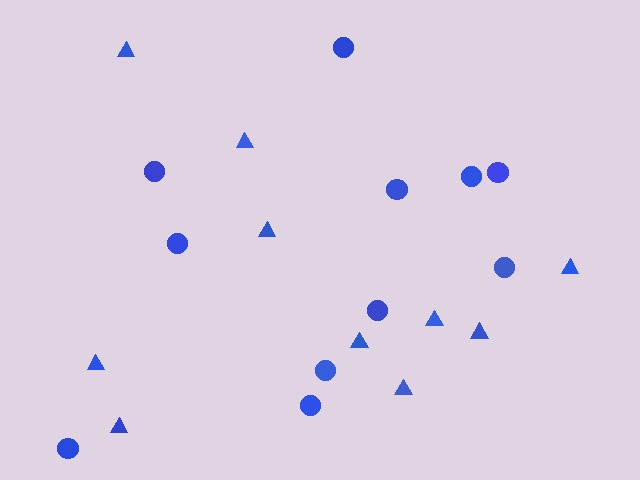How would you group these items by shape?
There are 2 groups: one group of circles (11) and one group of triangles (10).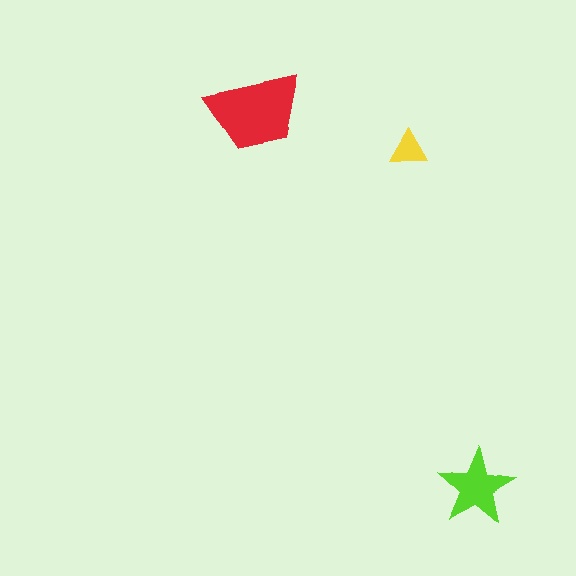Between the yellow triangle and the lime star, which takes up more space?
The lime star.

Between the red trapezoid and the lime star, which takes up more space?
The red trapezoid.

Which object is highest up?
The red trapezoid is topmost.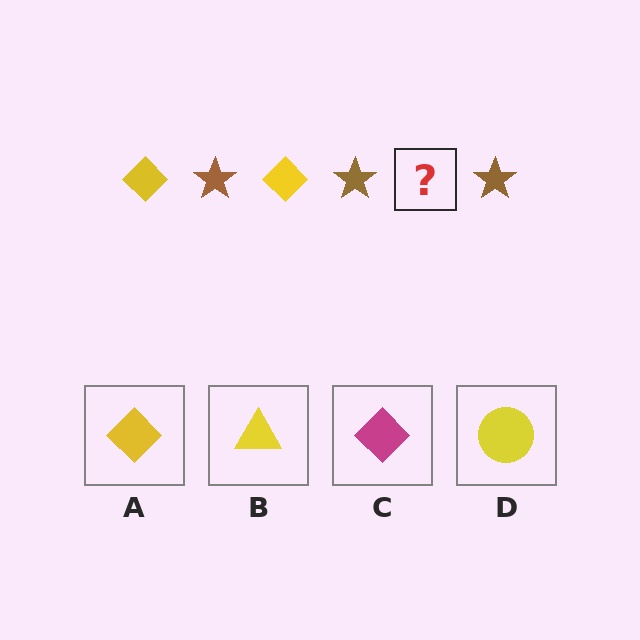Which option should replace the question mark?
Option A.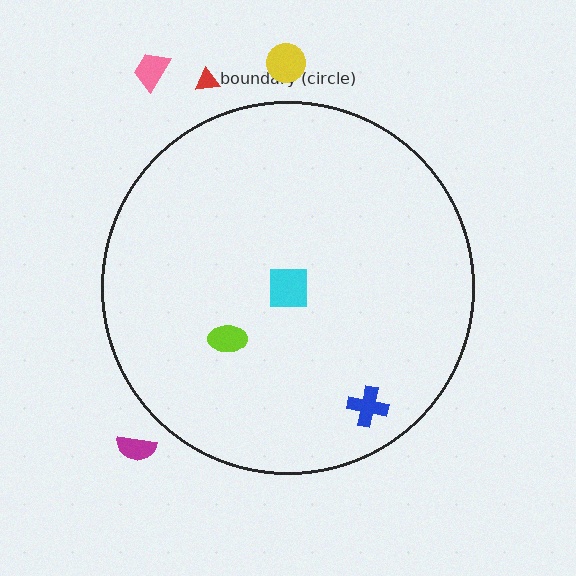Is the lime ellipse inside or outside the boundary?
Inside.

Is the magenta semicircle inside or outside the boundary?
Outside.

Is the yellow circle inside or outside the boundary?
Outside.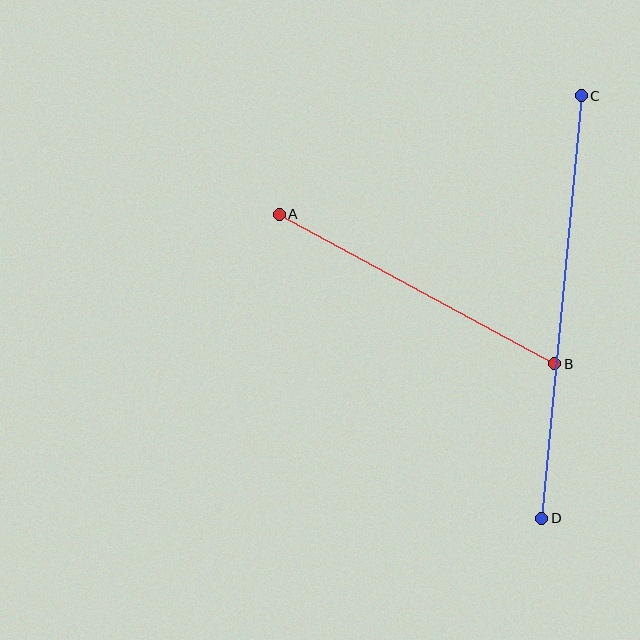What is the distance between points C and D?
The distance is approximately 424 pixels.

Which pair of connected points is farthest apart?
Points C and D are farthest apart.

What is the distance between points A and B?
The distance is approximately 314 pixels.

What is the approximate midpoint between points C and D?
The midpoint is at approximately (562, 307) pixels.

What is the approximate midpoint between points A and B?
The midpoint is at approximately (417, 289) pixels.